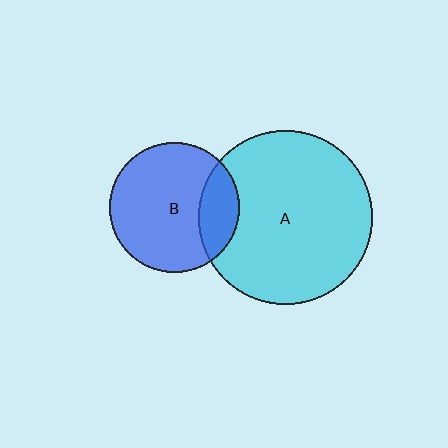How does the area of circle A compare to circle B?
Approximately 1.8 times.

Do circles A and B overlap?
Yes.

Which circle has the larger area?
Circle A (cyan).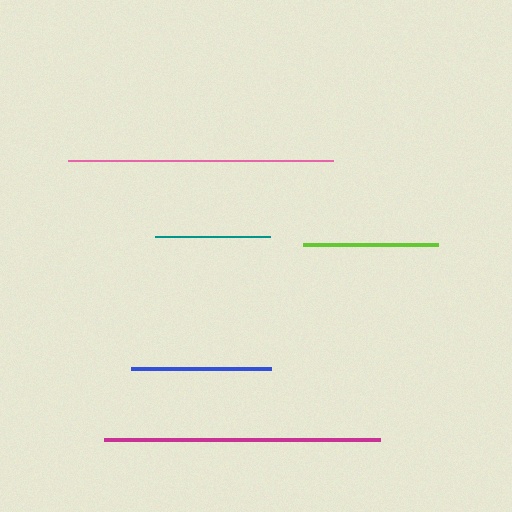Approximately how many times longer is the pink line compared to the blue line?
The pink line is approximately 1.9 times the length of the blue line.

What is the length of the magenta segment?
The magenta segment is approximately 277 pixels long.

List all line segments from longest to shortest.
From longest to shortest: magenta, pink, blue, lime, teal.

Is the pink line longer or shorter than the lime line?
The pink line is longer than the lime line.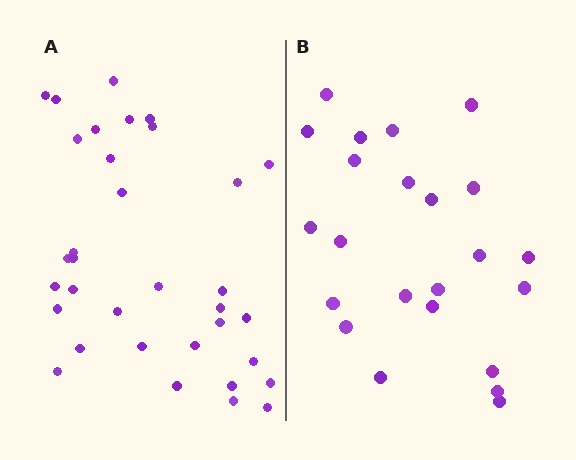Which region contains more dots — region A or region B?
Region A (the left region) has more dots.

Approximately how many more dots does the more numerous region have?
Region A has roughly 12 or so more dots than region B.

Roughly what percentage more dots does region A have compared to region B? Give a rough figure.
About 50% more.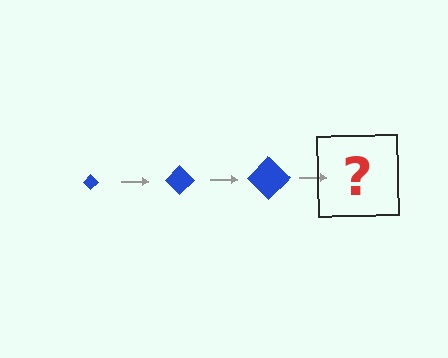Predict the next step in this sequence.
The next step is a blue diamond, larger than the previous one.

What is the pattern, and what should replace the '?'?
The pattern is that the diamond gets progressively larger each step. The '?' should be a blue diamond, larger than the previous one.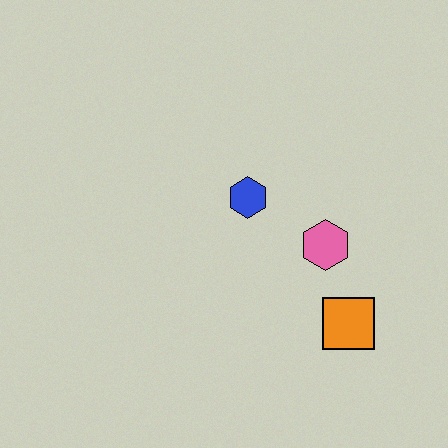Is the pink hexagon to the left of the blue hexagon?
No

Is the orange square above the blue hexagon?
No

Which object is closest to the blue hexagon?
The pink hexagon is closest to the blue hexagon.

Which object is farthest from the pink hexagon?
The blue hexagon is farthest from the pink hexagon.